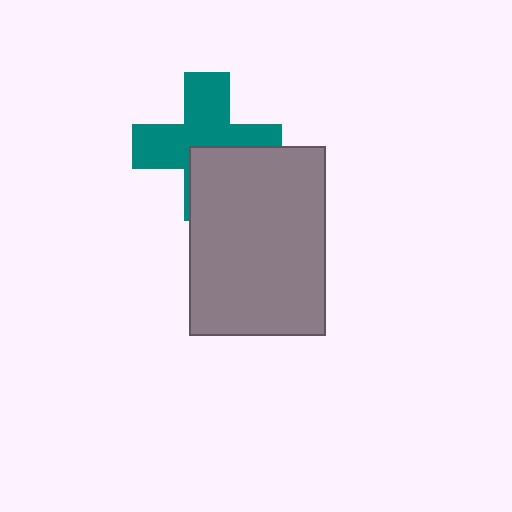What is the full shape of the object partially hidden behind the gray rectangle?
The partially hidden object is a teal cross.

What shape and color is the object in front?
The object in front is a gray rectangle.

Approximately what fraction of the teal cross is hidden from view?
Roughly 37% of the teal cross is hidden behind the gray rectangle.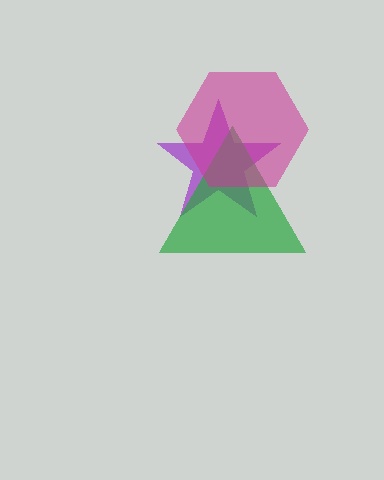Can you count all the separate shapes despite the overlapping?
Yes, there are 3 separate shapes.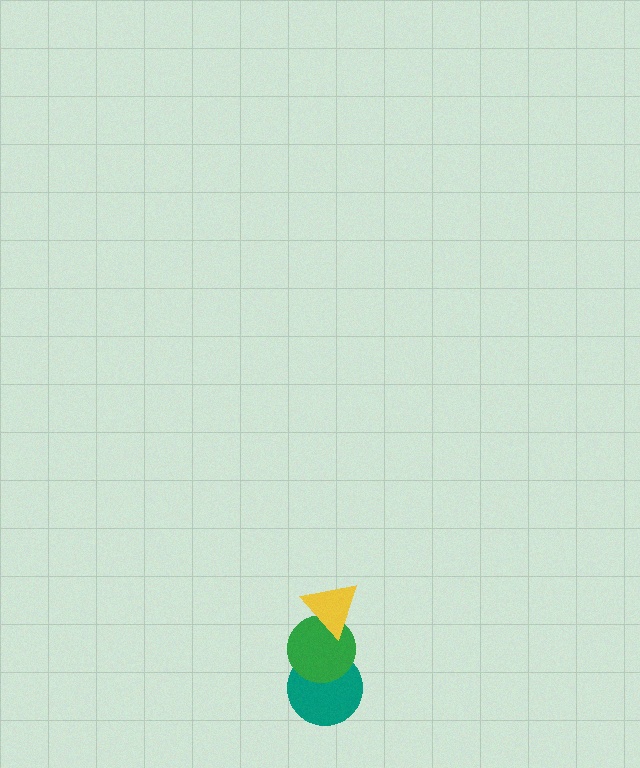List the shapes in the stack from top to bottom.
From top to bottom: the yellow triangle, the green circle, the teal circle.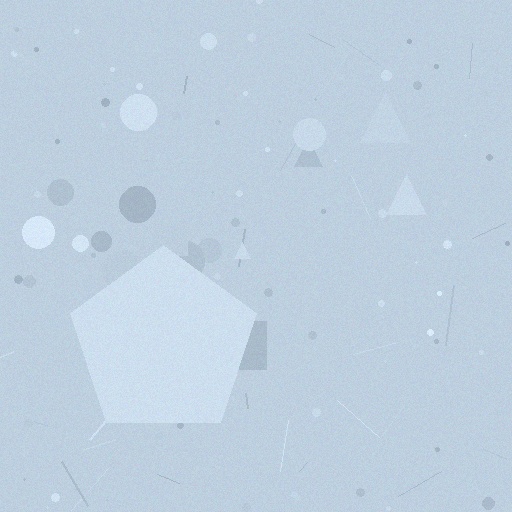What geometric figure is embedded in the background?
A pentagon is embedded in the background.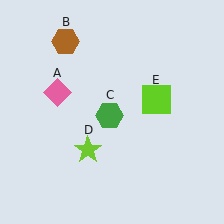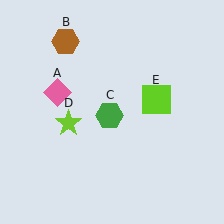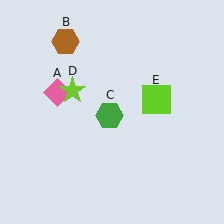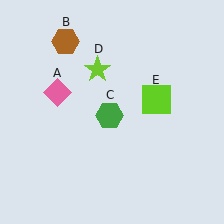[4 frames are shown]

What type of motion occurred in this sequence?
The lime star (object D) rotated clockwise around the center of the scene.